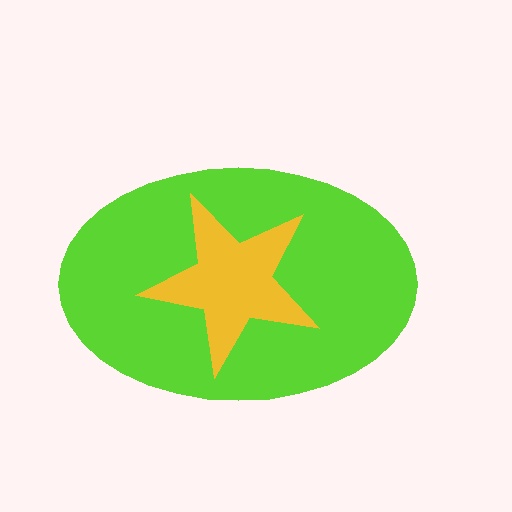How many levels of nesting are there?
2.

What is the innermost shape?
The yellow star.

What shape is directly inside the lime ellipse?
The yellow star.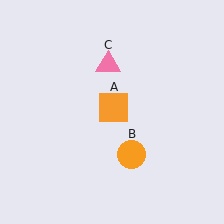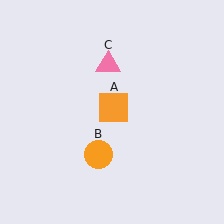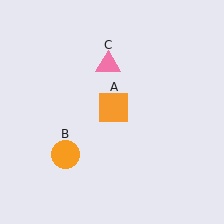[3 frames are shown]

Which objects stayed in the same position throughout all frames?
Orange square (object A) and pink triangle (object C) remained stationary.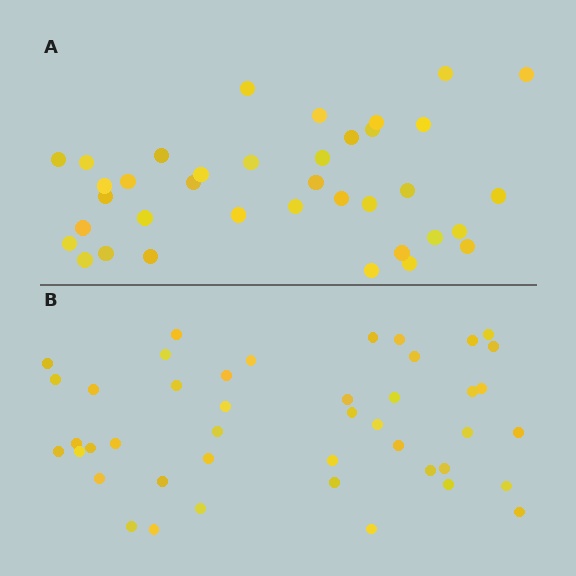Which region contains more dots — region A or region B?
Region B (the bottom region) has more dots.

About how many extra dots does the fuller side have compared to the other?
Region B has roughly 8 or so more dots than region A.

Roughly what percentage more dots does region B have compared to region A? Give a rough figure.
About 20% more.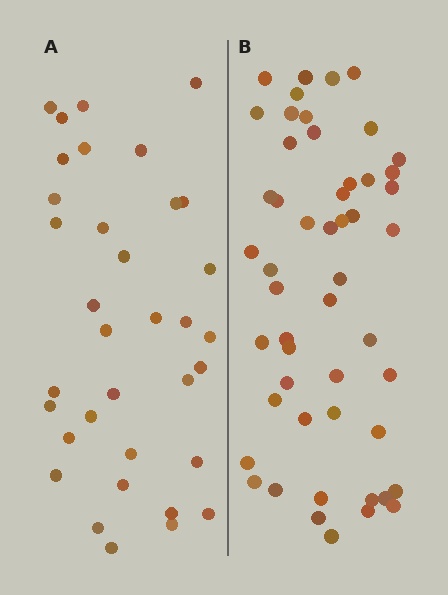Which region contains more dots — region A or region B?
Region B (the right region) has more dots.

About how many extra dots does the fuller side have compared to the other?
Region B has approximately 15 more dots than region A.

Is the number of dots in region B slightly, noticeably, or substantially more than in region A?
Region B has substantially more. The ratio is roughly 1.5 to 1.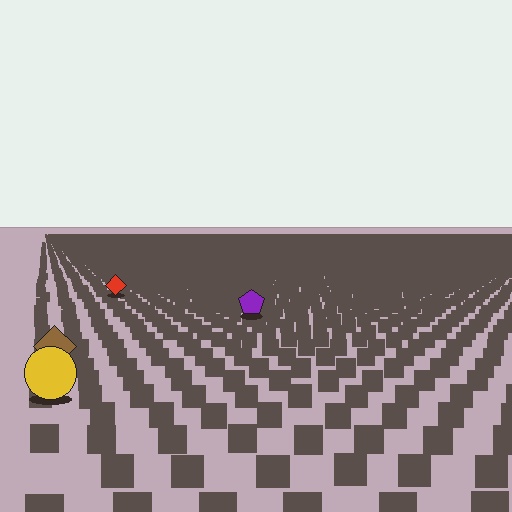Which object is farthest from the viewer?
The red diamond is farthest from the viewer. It appears smaller and the ground texture around it is denser.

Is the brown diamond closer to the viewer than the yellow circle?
No. The yellow circle is closer — you can tell from the texture gradient: the ground texture is coarser near it.